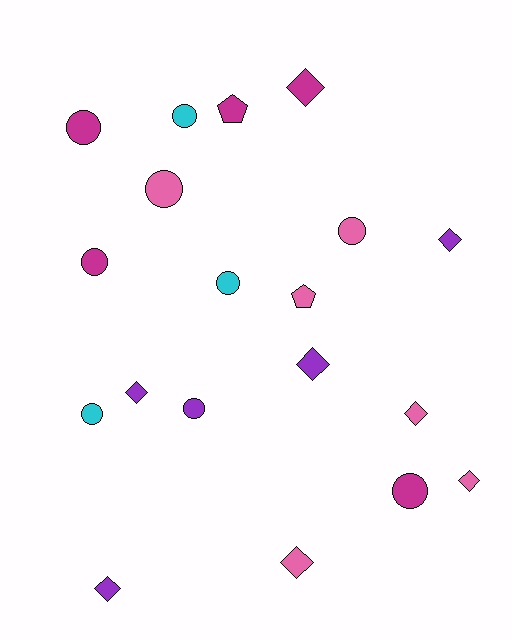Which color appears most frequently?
Pink, with 6 objects.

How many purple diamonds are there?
There are 4 purple diamonds.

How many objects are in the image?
There are 19 objects.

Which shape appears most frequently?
Circle, with 9 objects.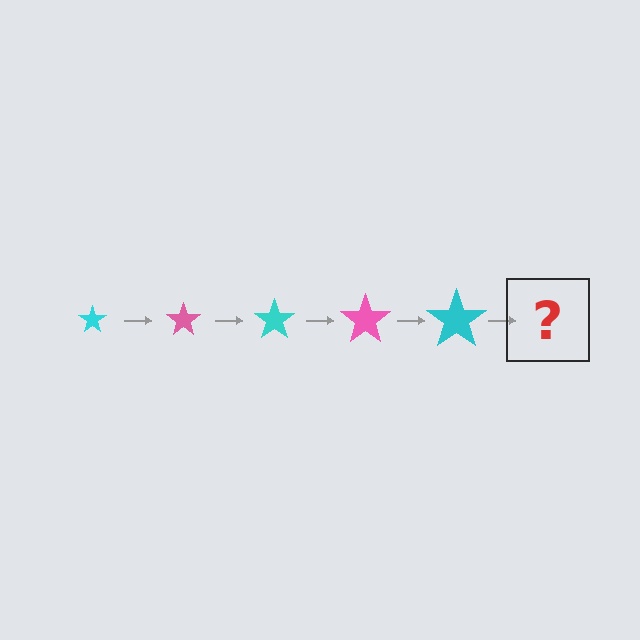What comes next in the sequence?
The next element should be a pink star, larger than the previous one.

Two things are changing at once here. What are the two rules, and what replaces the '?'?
The two rules are that the star grows larger each step and the color cycles through cyan and pink. The '?' should be a pink star, larger than the previous one.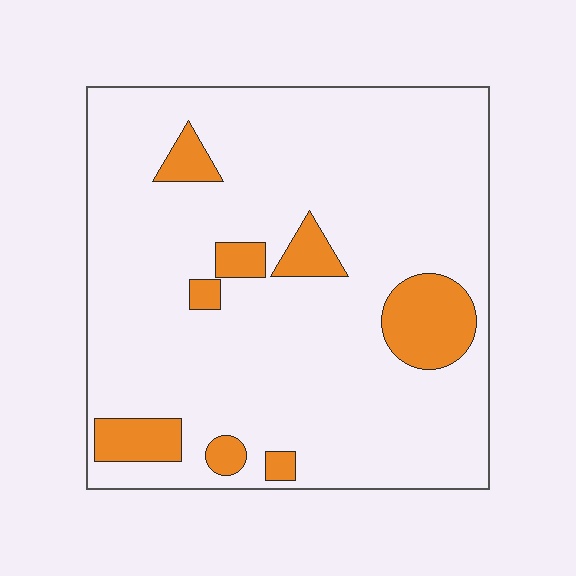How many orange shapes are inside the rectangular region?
8.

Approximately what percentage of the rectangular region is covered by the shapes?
Approximately 15%.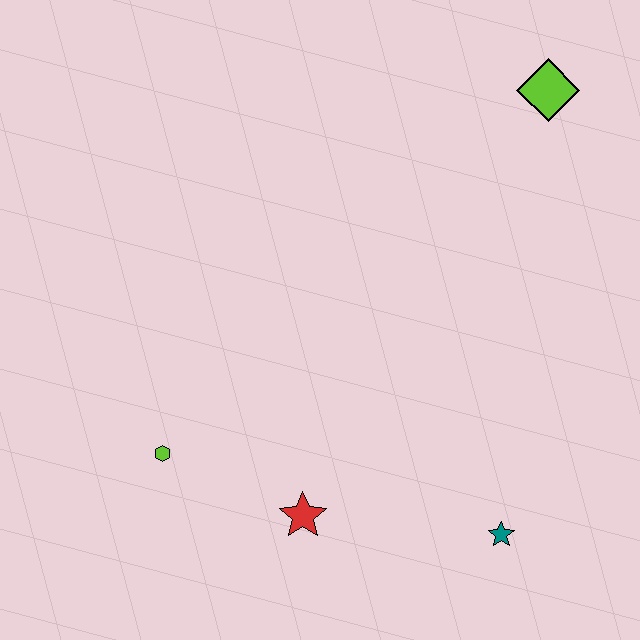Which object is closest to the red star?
The lime hexagon is closest to the red star.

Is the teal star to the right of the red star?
Yes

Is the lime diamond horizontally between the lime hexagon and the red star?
No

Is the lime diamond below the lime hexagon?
No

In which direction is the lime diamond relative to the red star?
The lime diamond is above the red star.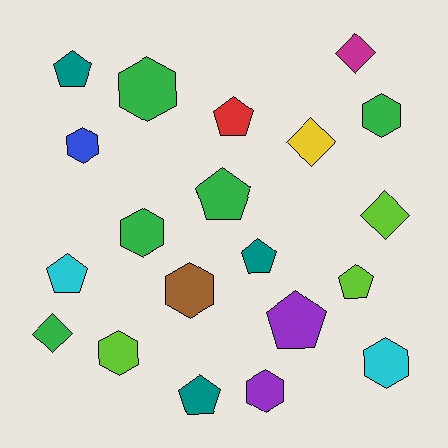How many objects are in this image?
There are 20 objects.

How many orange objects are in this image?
There are no orange objects.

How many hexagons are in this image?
There are 8 hexagons.